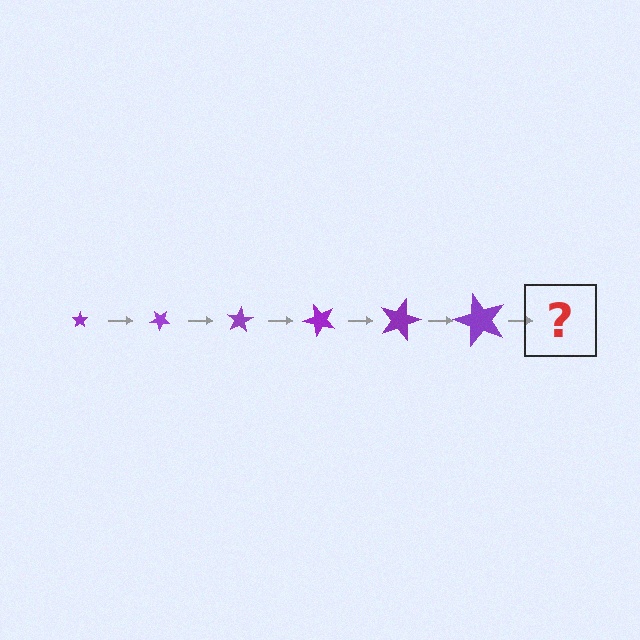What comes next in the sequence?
The next element should be a star, larger than the previous one and rotated 240 degrees from the start.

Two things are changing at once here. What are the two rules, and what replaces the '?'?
The two rules are that the star grows larger each step and it rotates 40 degrees each step. The '?' should be a star, larger than the previous one and rotated 240 degrees from the start.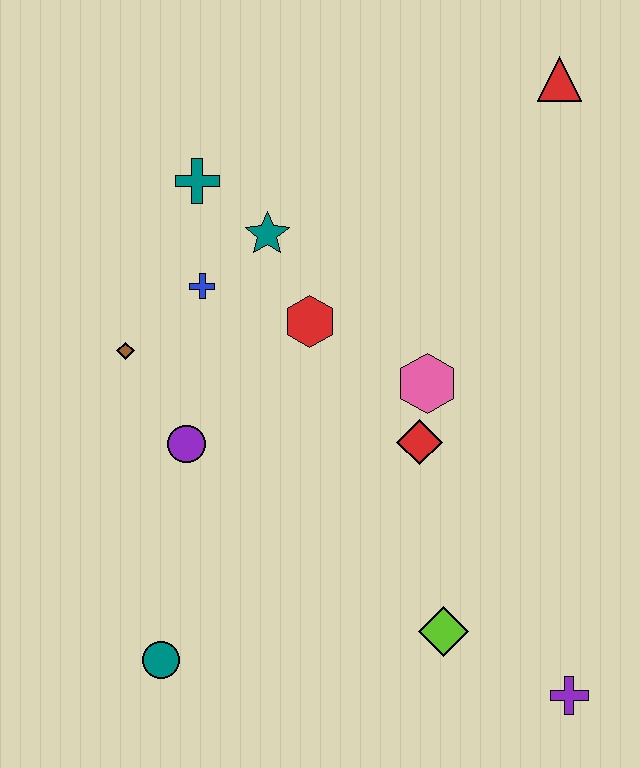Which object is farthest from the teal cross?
The purple cross is farthest from the teal cross.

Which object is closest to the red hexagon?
The teal star is closest to the red hexagon.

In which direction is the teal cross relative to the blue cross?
The teal cross is above the blue cross.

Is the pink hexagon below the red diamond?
No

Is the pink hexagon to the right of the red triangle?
No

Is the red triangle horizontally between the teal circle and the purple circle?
No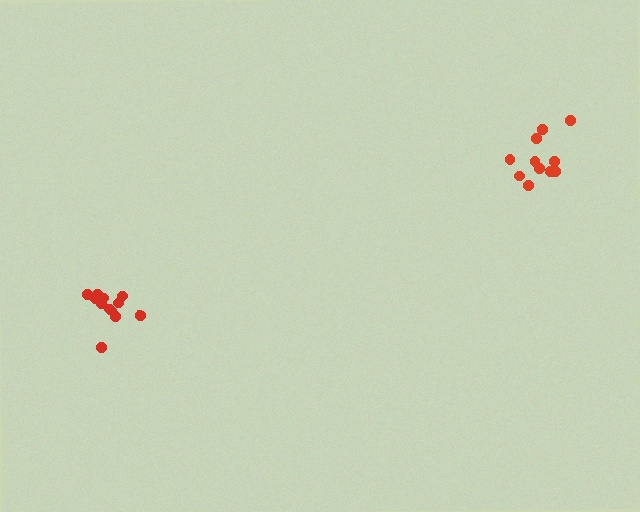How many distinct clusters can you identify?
There are 2 distinct clusters.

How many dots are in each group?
Group 1: 12 dots, Group 2: 11 dots (23 total).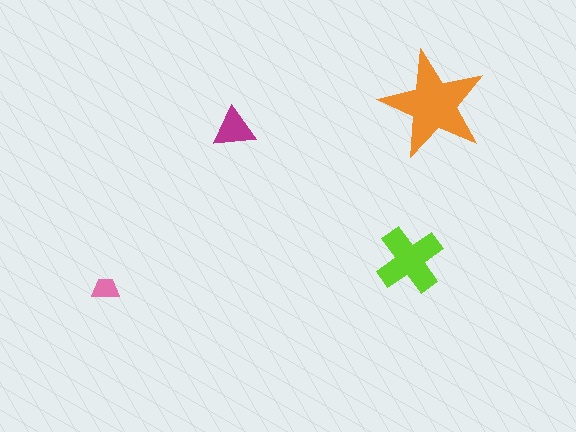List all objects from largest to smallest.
The orange star, the lime cross, the magenta triangle, the pink trapezoid.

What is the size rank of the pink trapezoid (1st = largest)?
4th.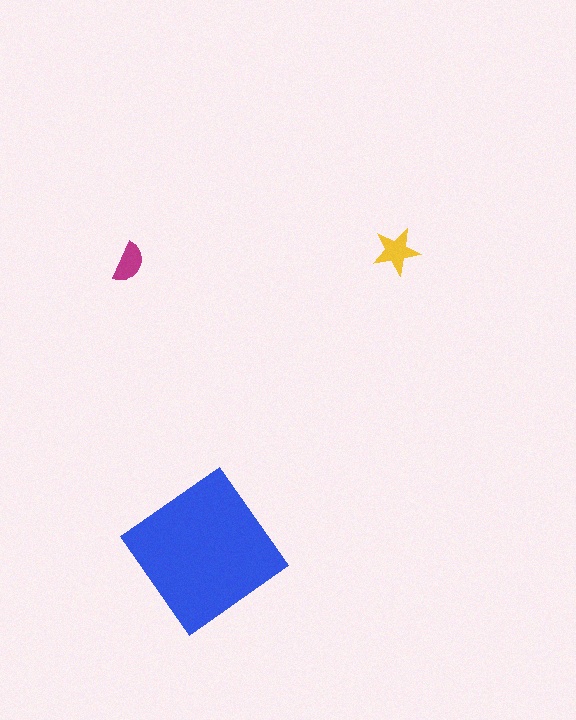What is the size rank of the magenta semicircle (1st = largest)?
3rd.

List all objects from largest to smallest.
The blue diamond, the yellow star, the magenta semicircle.